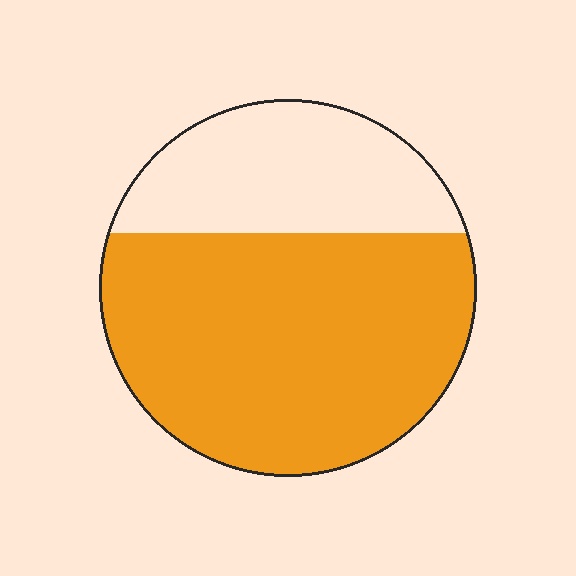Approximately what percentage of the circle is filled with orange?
Approximately 70%.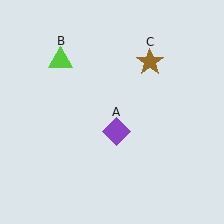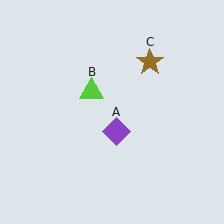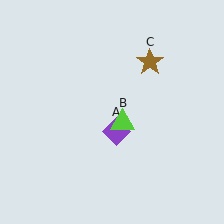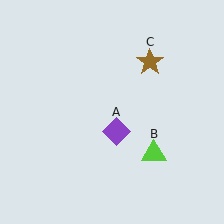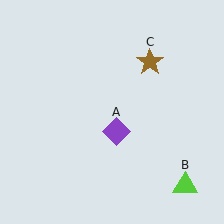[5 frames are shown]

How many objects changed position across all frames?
1 object changed position: lime triangle (object B).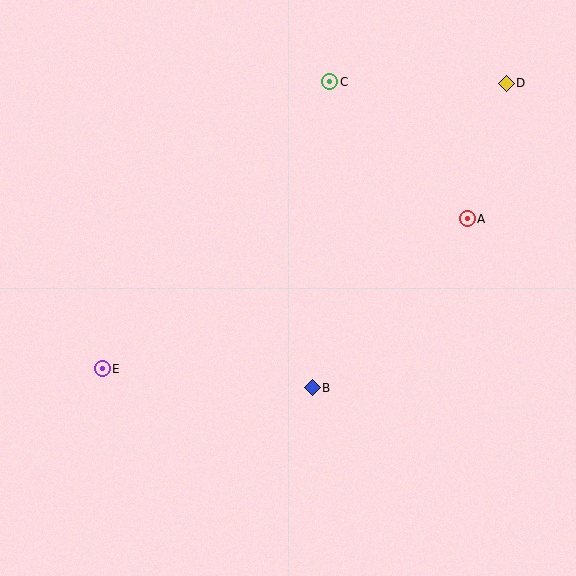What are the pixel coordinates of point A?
Point A is at (467, 219).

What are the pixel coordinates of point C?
Point C is at (330, 82).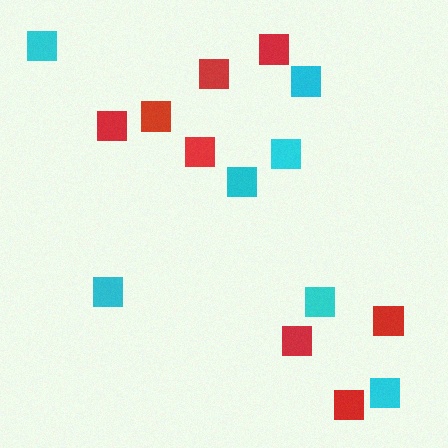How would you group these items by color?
There are 2 groups: one group of red squares (8) and one group of cyan squares (7).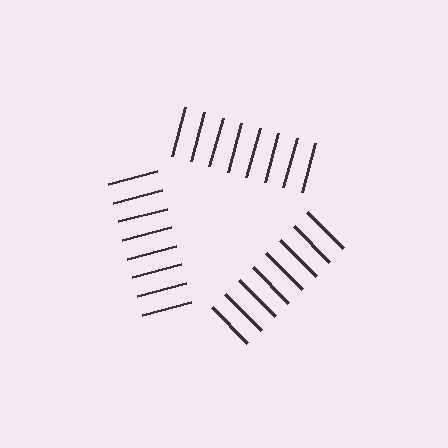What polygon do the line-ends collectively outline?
An illusory triangle — the line segments terminate on its edges but no continuous stroke is drawn.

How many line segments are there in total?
24 — 8 along each of the 3 edges.